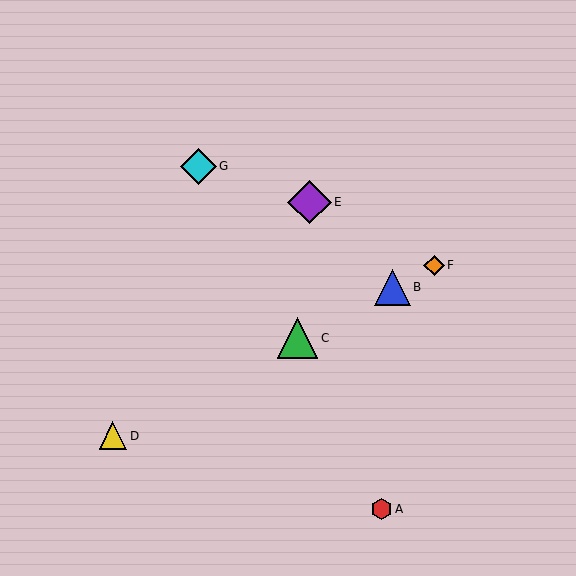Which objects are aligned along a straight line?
Objects B, C, D, F are aligned along a straight line.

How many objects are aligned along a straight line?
4 objects (B, C, D, F) are aligned along a straight line.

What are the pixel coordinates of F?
Object F is at (434, 265).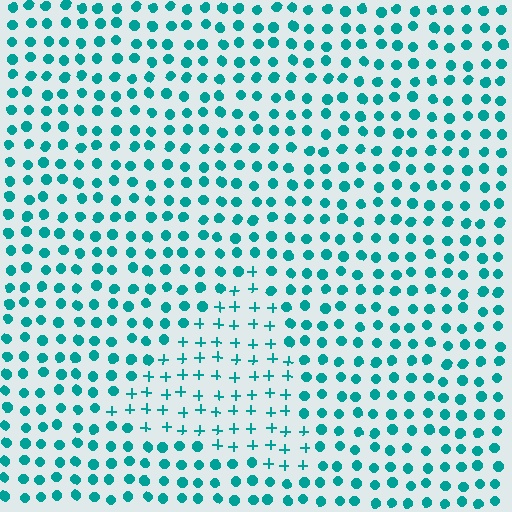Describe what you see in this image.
The image is filled with small teal elements arranged in a uniform grid. A triangle-shaped region contains plus signs, while the surrounding area contains circles. The boundary is defined purely by the change in element shape.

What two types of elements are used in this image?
The image uses plus signs inside the triangle region and circles outside it.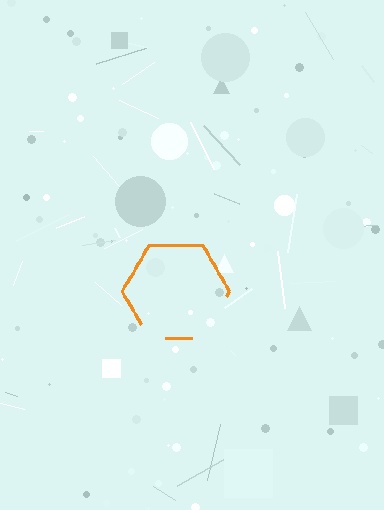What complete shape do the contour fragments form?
The contour fragments form a hexagon.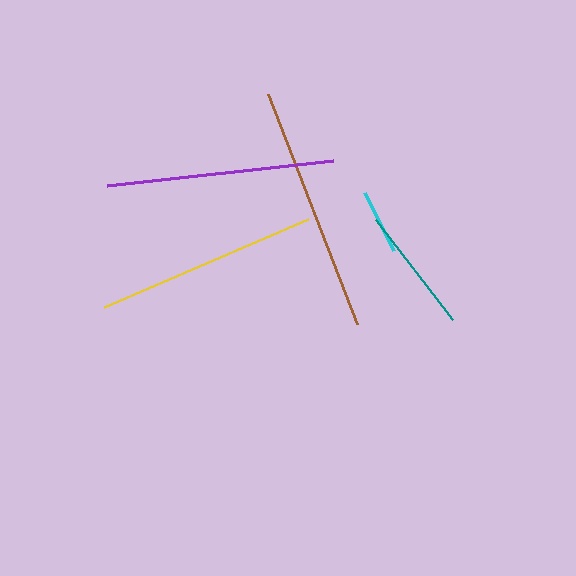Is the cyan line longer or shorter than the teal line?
The teal line is longer than the cyan line.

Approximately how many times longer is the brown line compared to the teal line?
The brown line is approximately 2.0 times the length of the teal line.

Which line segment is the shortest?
The cyan line is the shortest at approximately 65 pixels.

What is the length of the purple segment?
The purple segment is approximately 227 pixels long.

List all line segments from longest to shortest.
From longest to shortest: brown, purple, yellow, teal, cyan.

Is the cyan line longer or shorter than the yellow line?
The yellow line is longer than the cyan line.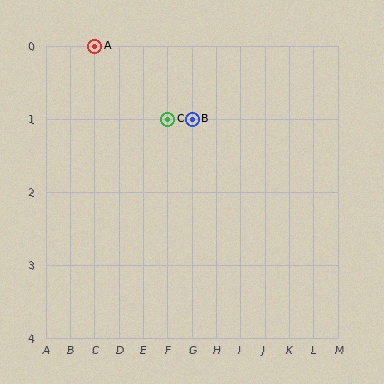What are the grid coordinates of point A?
Point A is at grid coordinates (C, 0).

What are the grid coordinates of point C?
Point C is at grid coordinates (F, 1).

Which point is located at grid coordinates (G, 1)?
Point B is at (G, 1).